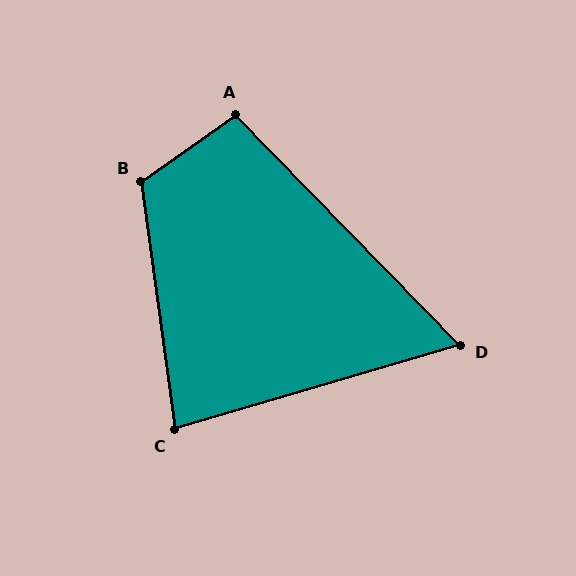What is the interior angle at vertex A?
Approximately 99 degrees (obtuse).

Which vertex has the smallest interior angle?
D, at approximately 62 degrees.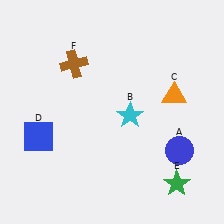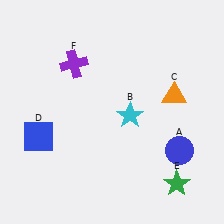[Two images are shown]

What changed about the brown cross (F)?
In Image 1, F is brown. In Image 2, it changed to purple.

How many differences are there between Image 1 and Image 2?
There is 1 difference between the two images.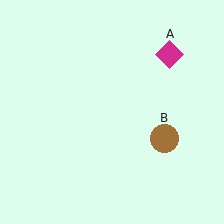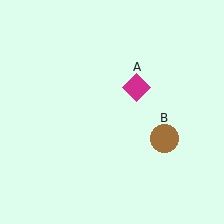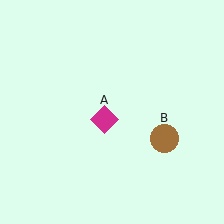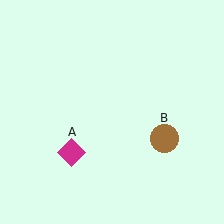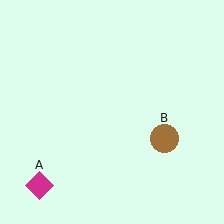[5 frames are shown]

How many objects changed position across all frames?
1 object changed position: magenta diamond (object A).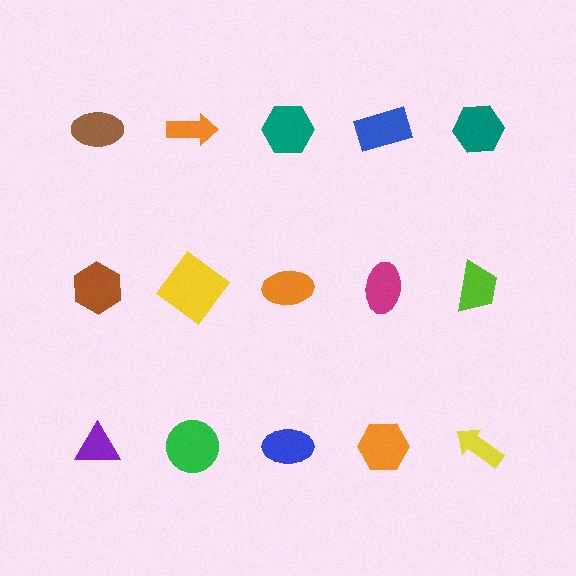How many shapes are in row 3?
5 shapes.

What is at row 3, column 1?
A purple triangle.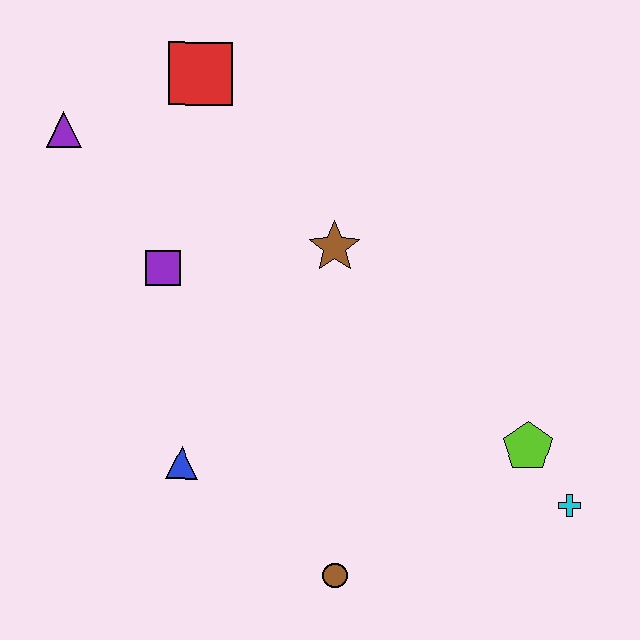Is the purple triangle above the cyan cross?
Yes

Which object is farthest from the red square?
The cyan cross is farthest from the red square.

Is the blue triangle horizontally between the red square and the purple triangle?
Yes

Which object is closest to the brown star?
The purple square is closest to the brown star.